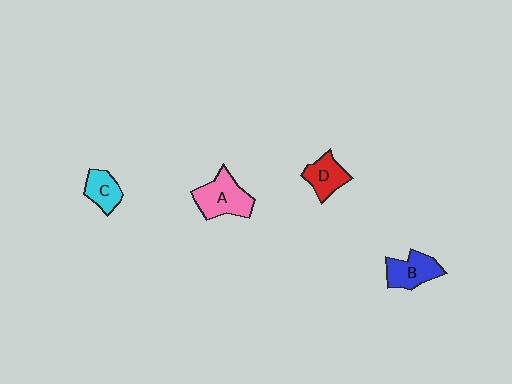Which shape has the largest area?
Shape A (pink).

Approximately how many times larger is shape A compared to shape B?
Approximately 1.3 times.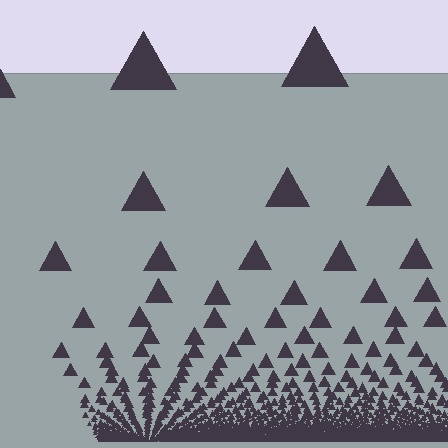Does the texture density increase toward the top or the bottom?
Density increases toward the bottom.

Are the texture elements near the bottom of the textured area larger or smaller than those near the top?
Smaller. The gradient is inverted — elements near the bottom are smaller and denser.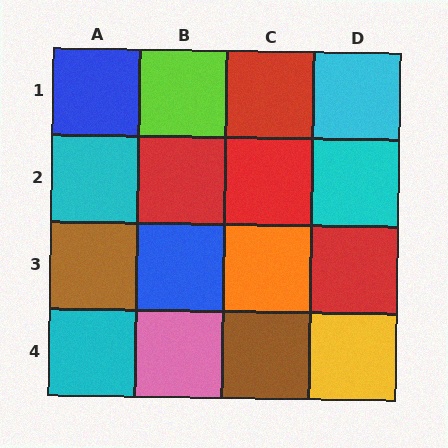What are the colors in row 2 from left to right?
Cyan, red, red, cyan.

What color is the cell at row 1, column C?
Red.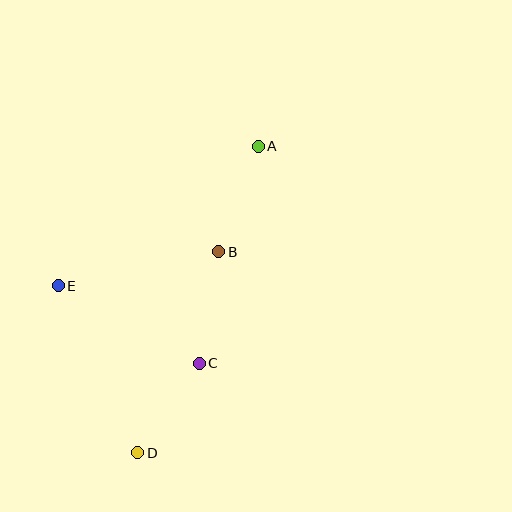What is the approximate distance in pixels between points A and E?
The distance between A and E is approximately 244 pixels.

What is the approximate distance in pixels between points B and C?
The distance between B and C is approximately 113 pixels.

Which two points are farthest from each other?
Points A and D are farthest from each other.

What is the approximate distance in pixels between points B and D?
The distance between B and D is approximately 217 pixels.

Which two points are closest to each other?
Points C and D are closest to each other.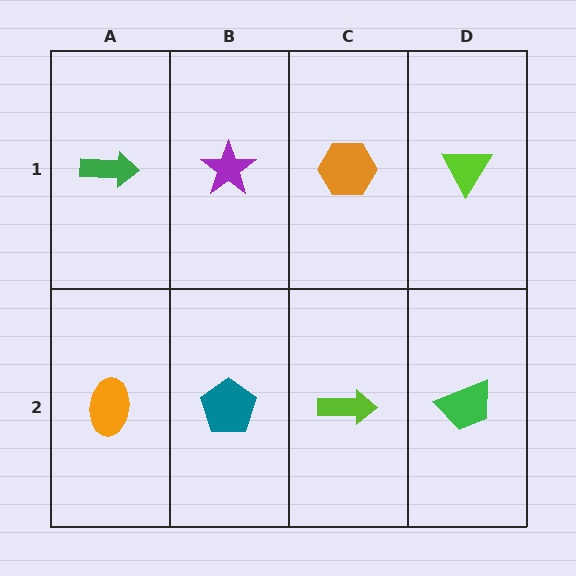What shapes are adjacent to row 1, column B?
A teal pentagon (row 2, column B), a green arrow (row 1, column A), an orange hexagon (row 1, column C).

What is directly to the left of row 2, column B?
An orange ellipse.